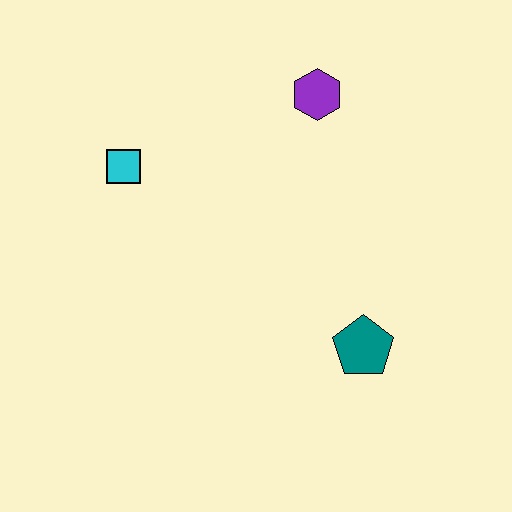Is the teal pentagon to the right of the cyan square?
Yes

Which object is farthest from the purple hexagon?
The teal pentagon is farthest from the purple hexagon.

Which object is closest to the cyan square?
The purple hexagon is closest to the cyan square.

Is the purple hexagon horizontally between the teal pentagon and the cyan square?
Yes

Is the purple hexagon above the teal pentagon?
Yes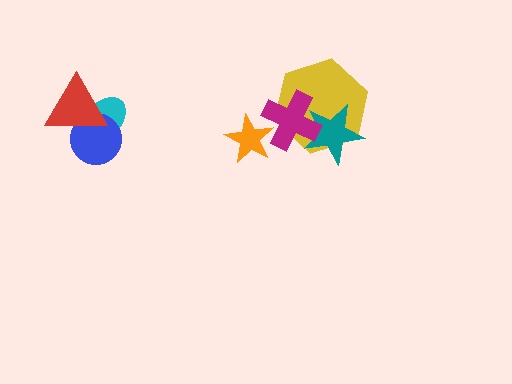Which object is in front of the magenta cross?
The orange star is in front of the magenta cross.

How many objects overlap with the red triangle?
2 objects overlap with the red triangle.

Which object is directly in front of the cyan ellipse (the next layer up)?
The blue circle is directly in front of the cyan ellipse.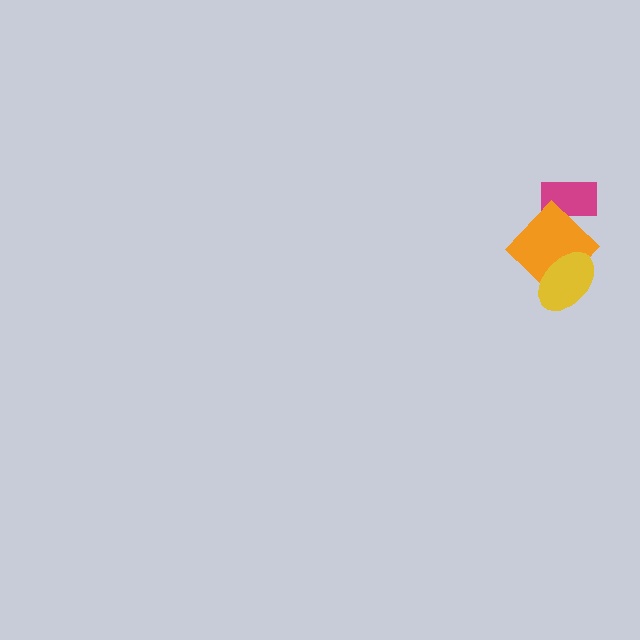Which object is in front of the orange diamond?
The yellow ellipse is in front of the orange diamond.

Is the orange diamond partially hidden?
Yes, it is partially covered by another shape.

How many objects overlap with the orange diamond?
2 objects overlap with the orange diamond.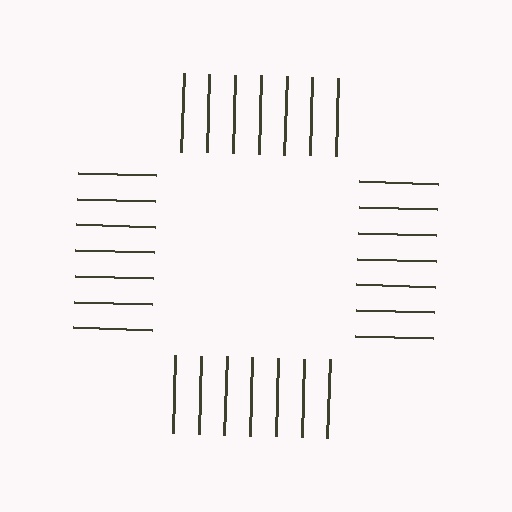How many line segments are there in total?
28 — 7 along each of the 4 edges.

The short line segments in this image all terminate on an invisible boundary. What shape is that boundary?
An illusory square — the line segments terminate on its edges but no continuous stroke is drawn.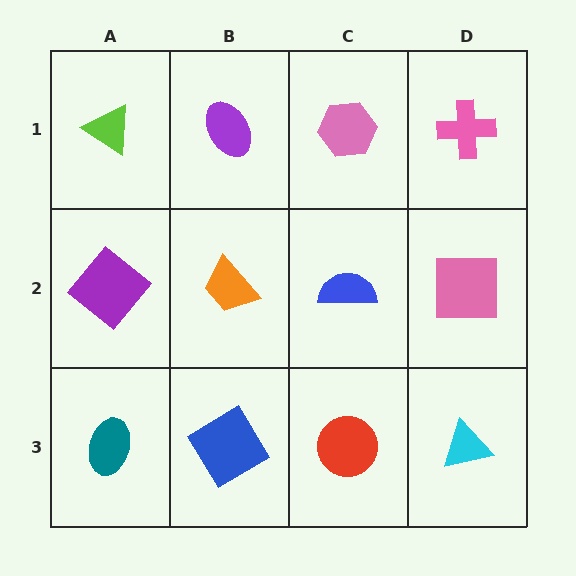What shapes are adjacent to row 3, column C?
A blue semicircle (row 2, column C), a blue diamond (row 3, column B), a cyan triangle (row 3, column D).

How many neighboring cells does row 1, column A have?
2.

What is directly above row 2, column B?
A purple ellipse.